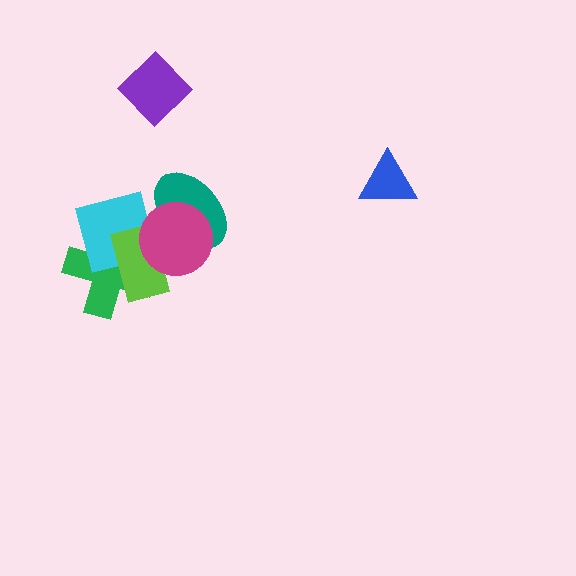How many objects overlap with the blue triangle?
0 objects overlap with the blue triangle.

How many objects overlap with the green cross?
2 objects overlap with the green cross.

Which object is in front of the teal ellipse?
The magenta circle is in front of the teal ellipse.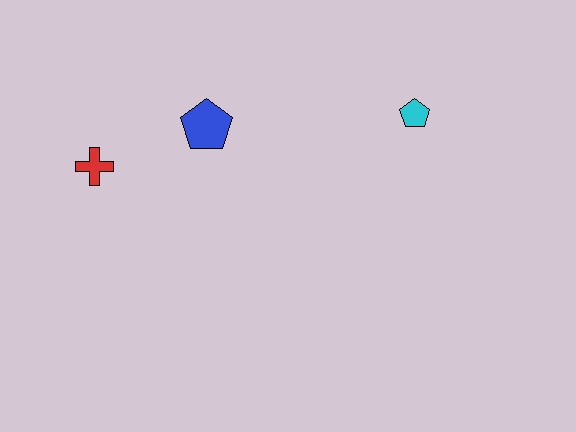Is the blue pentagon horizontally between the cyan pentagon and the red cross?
Yes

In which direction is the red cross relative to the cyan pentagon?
The red cross is to the left of the cyan pentagon.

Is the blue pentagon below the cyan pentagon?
Yes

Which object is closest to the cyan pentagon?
The blue pentagon is closest to the cyan pentagon.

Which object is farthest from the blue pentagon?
The cyan pentagon is farthest from the blue pentagon.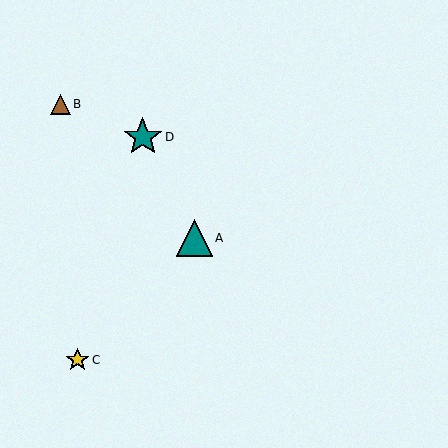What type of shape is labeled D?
Shape D is a teal star.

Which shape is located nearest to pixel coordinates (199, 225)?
The teal triangle (labeled A) at (194, 238) is nearest to that location.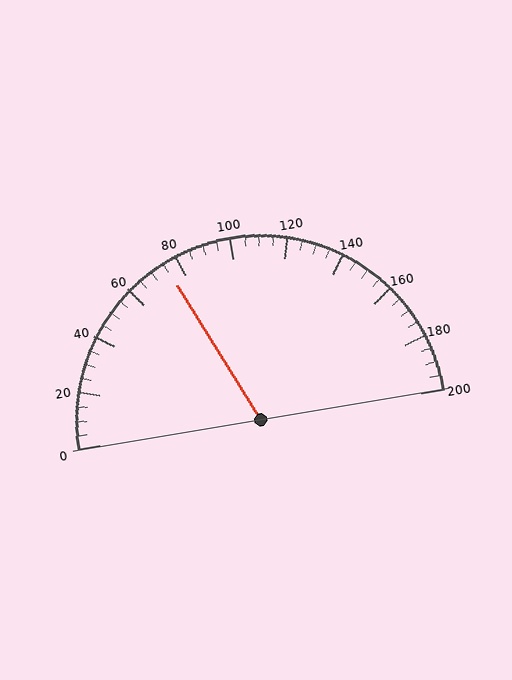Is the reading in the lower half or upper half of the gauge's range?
The reading is in the lower half of the range (0 to 200).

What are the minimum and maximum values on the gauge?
The gauge ranges from 0 to 200.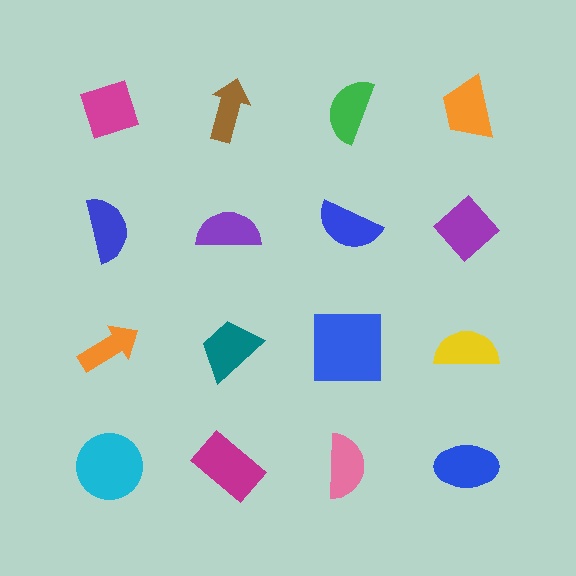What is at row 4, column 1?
A cyan circle.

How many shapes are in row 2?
4 shapes.